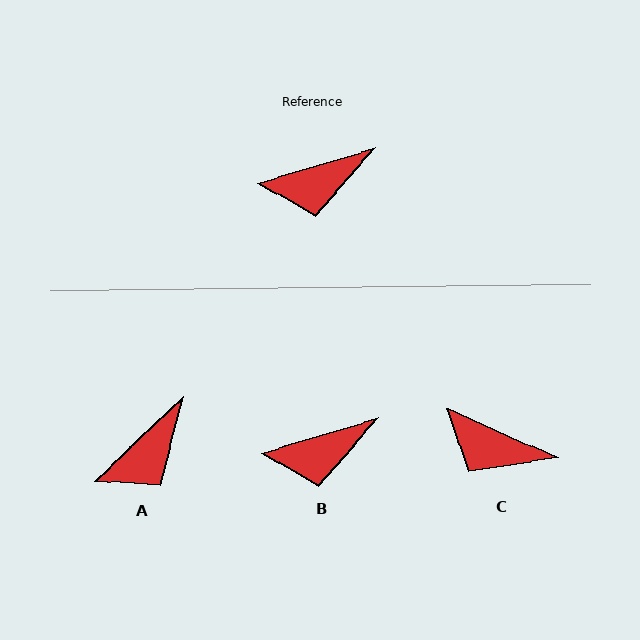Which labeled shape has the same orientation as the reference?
B.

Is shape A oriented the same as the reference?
No, it is off by about 27 degrees.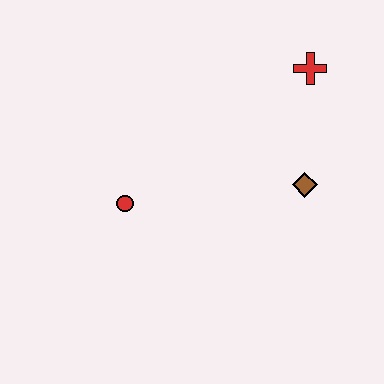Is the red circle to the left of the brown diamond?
Yes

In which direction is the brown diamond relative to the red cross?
The brown diamond is below the red cross.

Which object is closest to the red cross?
The brown diamond is closest to the red cross.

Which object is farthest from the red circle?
The red cross is farthest from the red circle.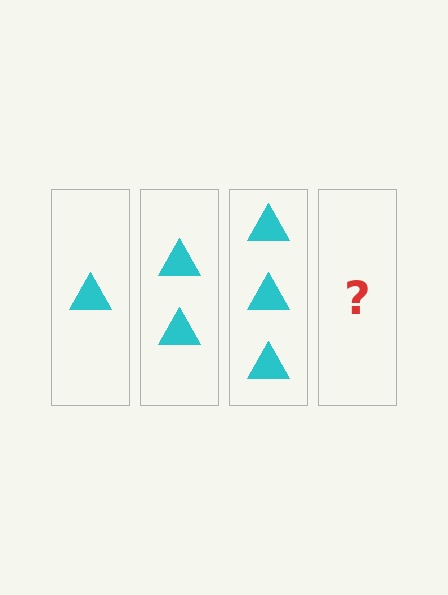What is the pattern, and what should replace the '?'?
The pattern is that each step adds one more triangle. The '?' should be 4 triangles.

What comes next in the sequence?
The next element should be 4 triangles.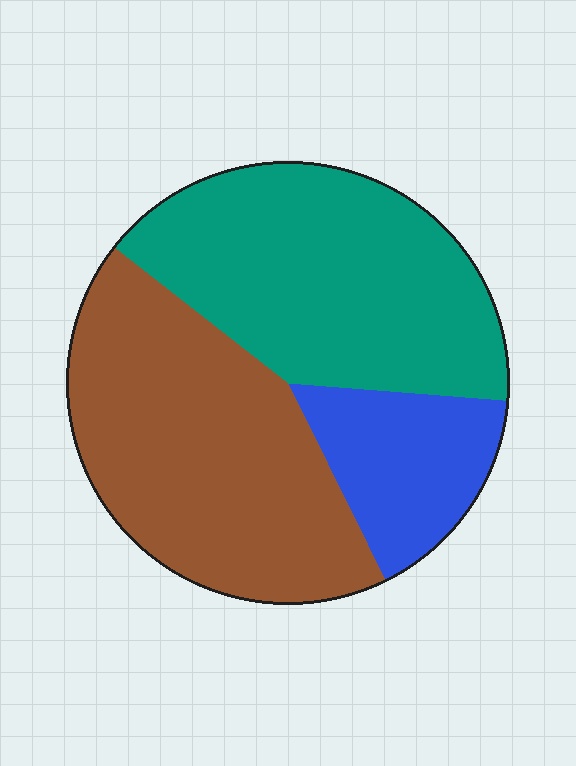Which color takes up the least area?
Blue, at roughly 15%.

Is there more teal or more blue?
Teal.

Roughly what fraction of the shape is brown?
Brown takes up between a quarter and a half of the shape.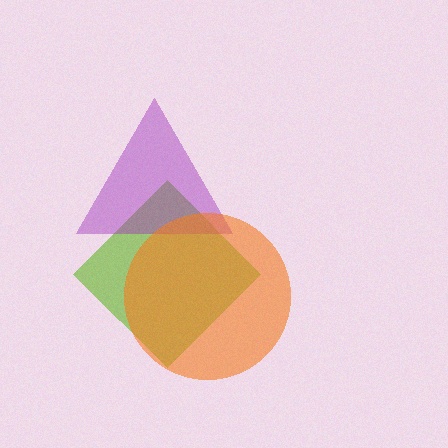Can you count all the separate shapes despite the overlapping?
Yes, there are 3 separate shapes.